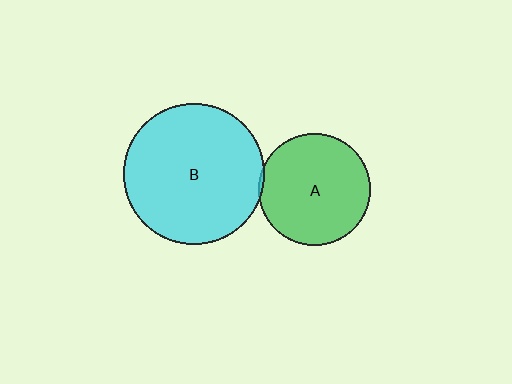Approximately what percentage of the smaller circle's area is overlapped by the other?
Approximately 5%.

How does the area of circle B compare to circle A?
Approximately 1.6 times.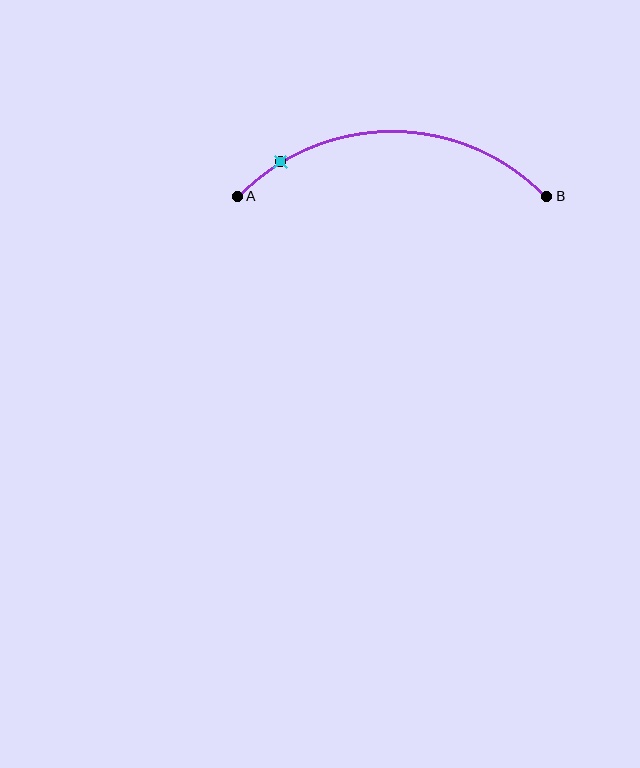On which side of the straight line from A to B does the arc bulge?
The arc bulges above the straight line connecting A and B.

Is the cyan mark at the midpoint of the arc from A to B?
No. The cyan mark lies on the arc but is closer to endpoint A. The arc midpoint would be at the point on the curve equidistant along the arc from both A and B.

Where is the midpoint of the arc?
The arc midpoint is the point on the curve farthest from the straight line joining A and B. It sits above that line.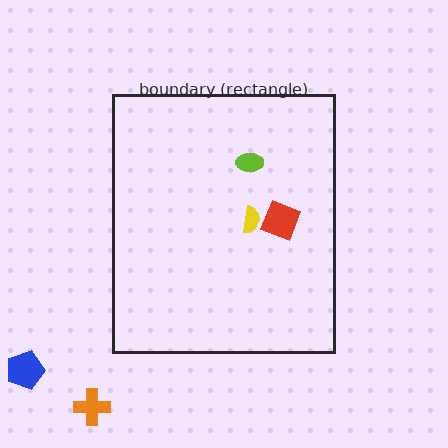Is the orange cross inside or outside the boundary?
Outside.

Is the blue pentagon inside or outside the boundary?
Outside.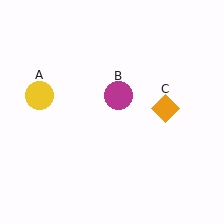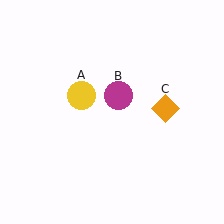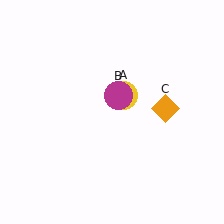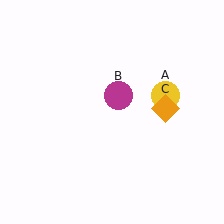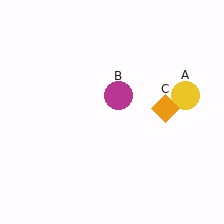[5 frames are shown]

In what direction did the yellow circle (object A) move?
The yellow circle (object A) moved right.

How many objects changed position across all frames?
1 object changed position: yellow circle (object A).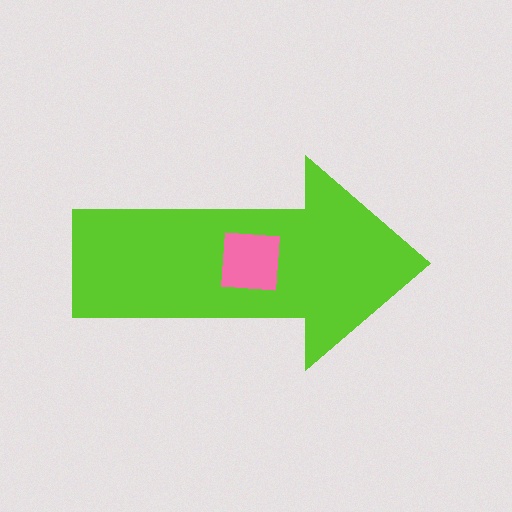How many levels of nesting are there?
2.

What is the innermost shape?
The pink square.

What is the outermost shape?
The lime arrow.